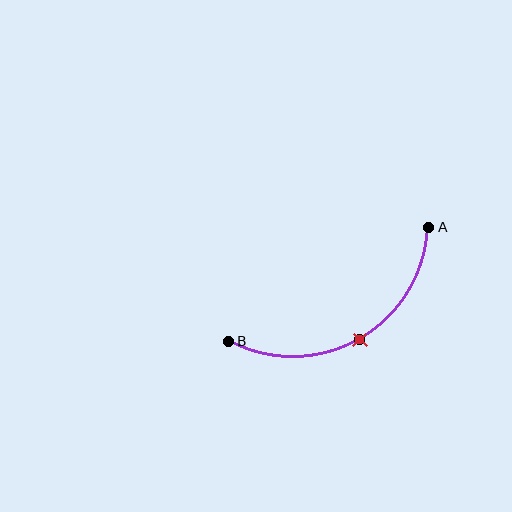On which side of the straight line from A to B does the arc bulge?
The arc bulges below the straight line connecting A and B.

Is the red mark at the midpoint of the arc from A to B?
Yes. The red mark lies on the arc at equal arc-length from both A and B — it is the arc midpoint.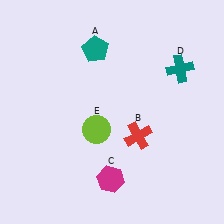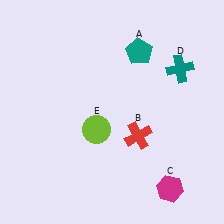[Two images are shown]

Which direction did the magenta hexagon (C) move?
The magenta hexagon (C) moved right.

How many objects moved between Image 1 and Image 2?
2 objects moved between the two images.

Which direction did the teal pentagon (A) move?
The teal pentagon (A) moved right.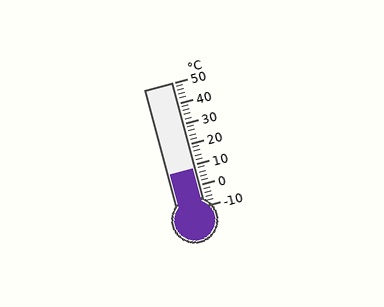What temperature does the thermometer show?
The thermometer shows approximately 8°C.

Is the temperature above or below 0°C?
The temperature is above 0°C.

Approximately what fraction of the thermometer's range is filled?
The thermometer is filled to approximately 30% of its range.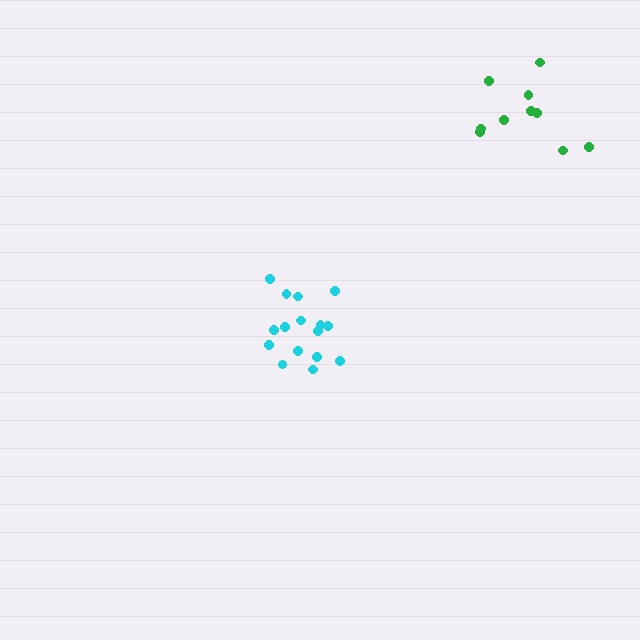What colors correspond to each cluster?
The clusters are colored: green, cyan.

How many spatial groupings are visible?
There are 2 spatial groupings.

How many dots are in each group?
Group 1: 10 dots, Group 2: 16 dots (26 total).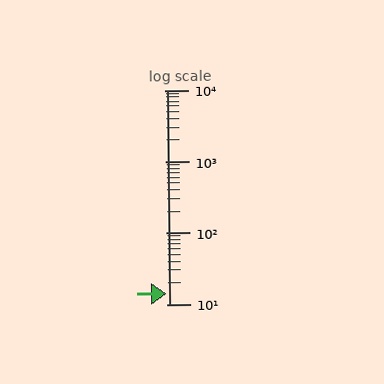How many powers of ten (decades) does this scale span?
The scale spans 3 decades, from 10 to 10000.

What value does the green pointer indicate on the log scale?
The pointer indicates approximately 14.